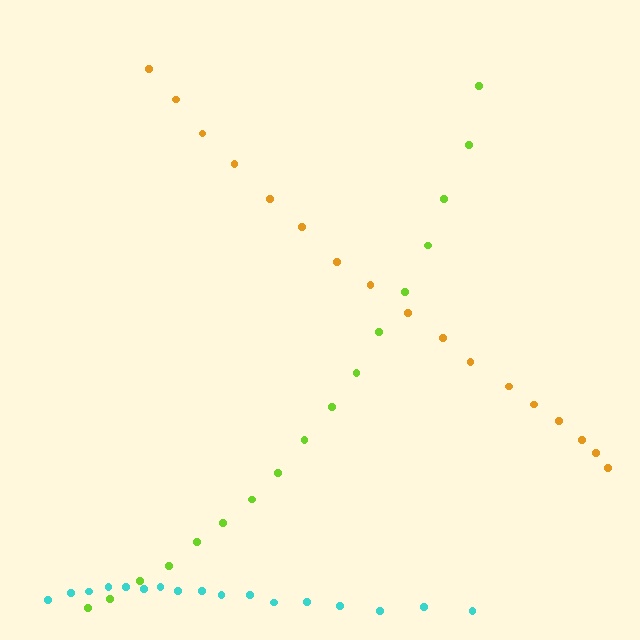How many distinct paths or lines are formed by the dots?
There are 3 distinct paths.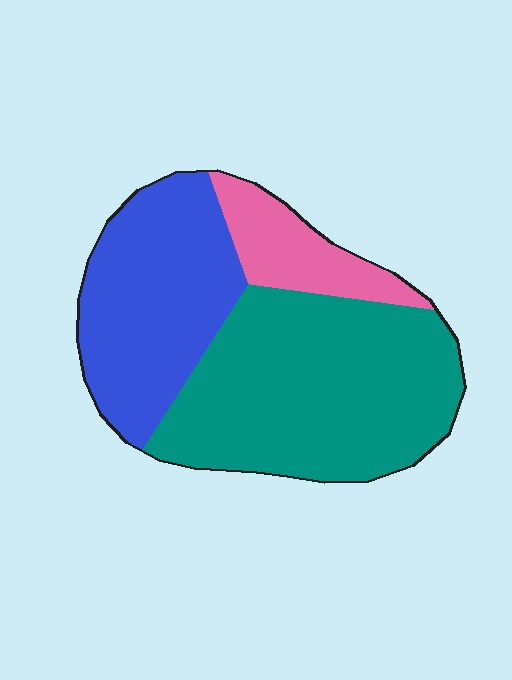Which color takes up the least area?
Pink, at roughly 15%.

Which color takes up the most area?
Teal, at roughly 50%.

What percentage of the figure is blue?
Blue covers around 35% of the figure.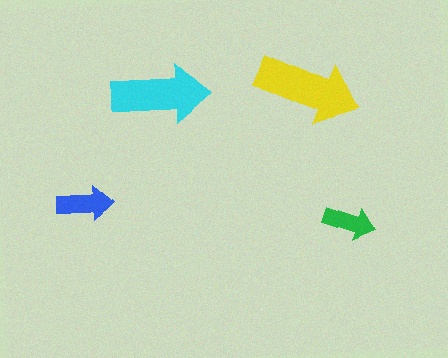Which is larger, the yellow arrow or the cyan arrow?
The yellow one.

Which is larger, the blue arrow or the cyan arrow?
The cyan one.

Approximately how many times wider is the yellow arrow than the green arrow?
About 2 times wider.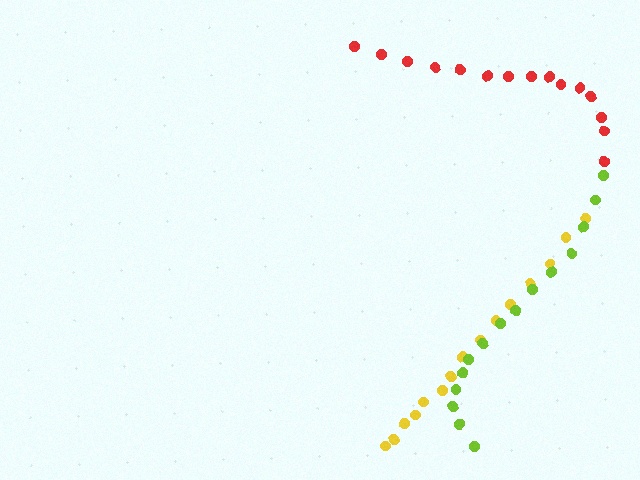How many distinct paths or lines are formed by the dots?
There are 3 distinct paths.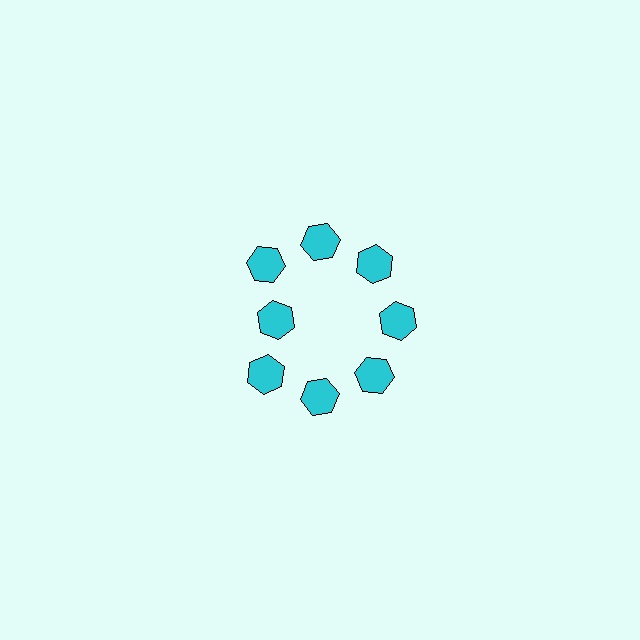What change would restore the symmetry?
The symmetry would be restored by moving it outward, back onto the ring so that all 8 hexagons sit at equal angles and equal distance from the center.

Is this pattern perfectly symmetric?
No. The 8 cyan hexagons are arranged in a ring, but one element near the 9 o'clock position is pulled inward toward the center, breaking the 8-fold rotational symmetry.